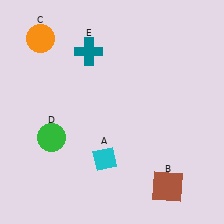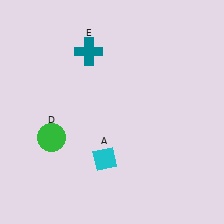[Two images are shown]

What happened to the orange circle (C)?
The orange circle (C) was removed in Image 2. It was in the top-left area of Image 1.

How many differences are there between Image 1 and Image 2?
There are 2 differences between the two images.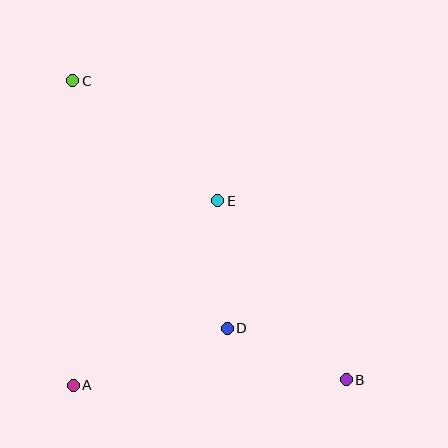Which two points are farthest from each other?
Points B and C are farthest from each other.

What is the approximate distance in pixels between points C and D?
The distance between C and D is approximately 292 pixels.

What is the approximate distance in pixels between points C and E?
The distance between C and E is approximately 188 pixels.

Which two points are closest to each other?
Points D and E are closest to each other.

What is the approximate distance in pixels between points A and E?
The distance between A and E is approximately 235 pixels.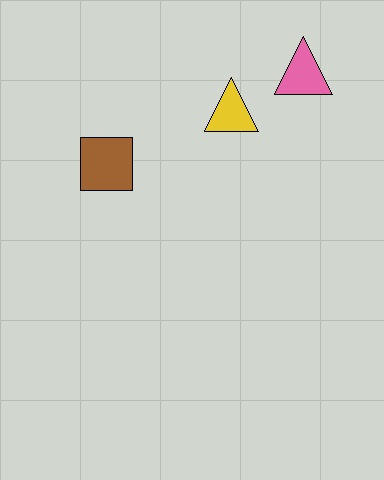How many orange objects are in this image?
There are no orange objects.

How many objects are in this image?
There are 3 objects.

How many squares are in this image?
There is 1 square.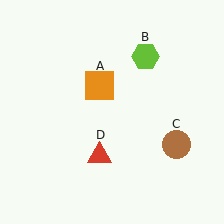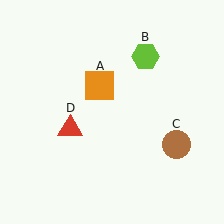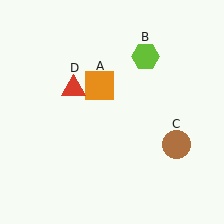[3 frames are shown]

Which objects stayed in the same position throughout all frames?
Orange square (object A) and lime hexagon (object B) and brown circle (object C) remained stationary.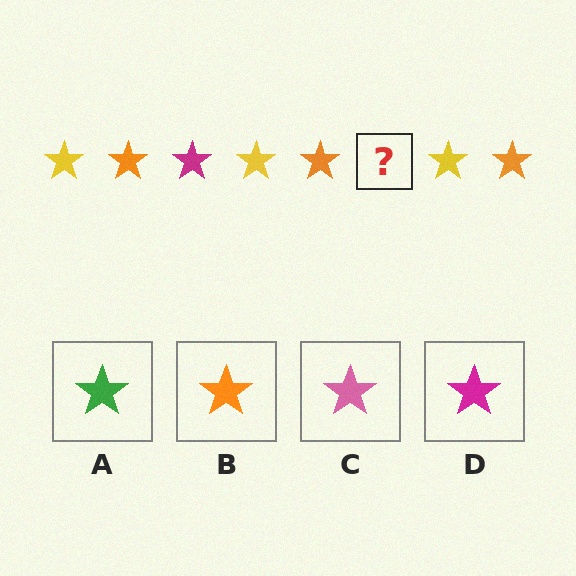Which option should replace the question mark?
Option D.